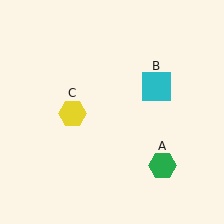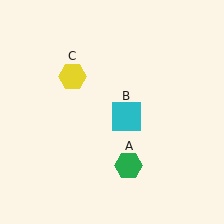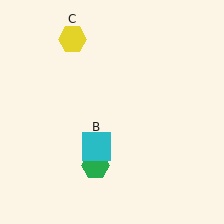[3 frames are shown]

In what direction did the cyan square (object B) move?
The cyan square (object B) moved down and to the left.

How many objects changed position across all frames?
3 objects changed position: green hexagon (object A), cyan square (object B), yellow hexagon (object C).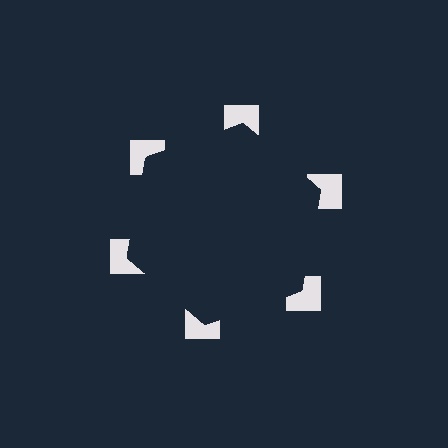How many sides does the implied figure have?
6 sides.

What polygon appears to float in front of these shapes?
An illusory hexagon — its edges are inferred from the aligned wedge cuts in the notched squares, not physically drawn.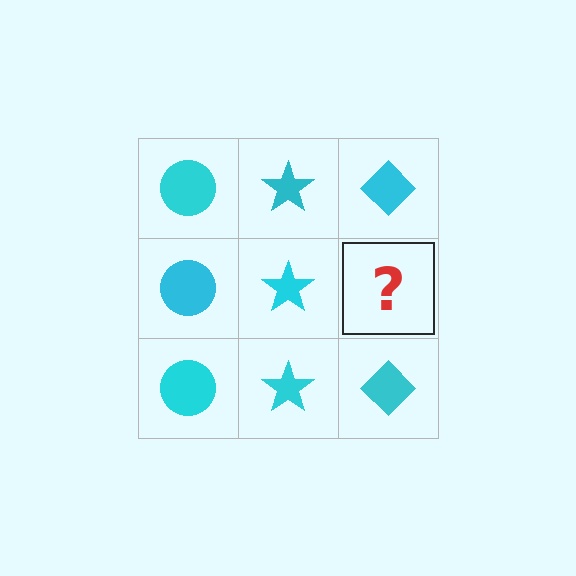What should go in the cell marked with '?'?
The missing cell should contain a cyan diamond.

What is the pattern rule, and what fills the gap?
The rule is that each column has a consistent shape. The gap should be filled with a cyan diamond.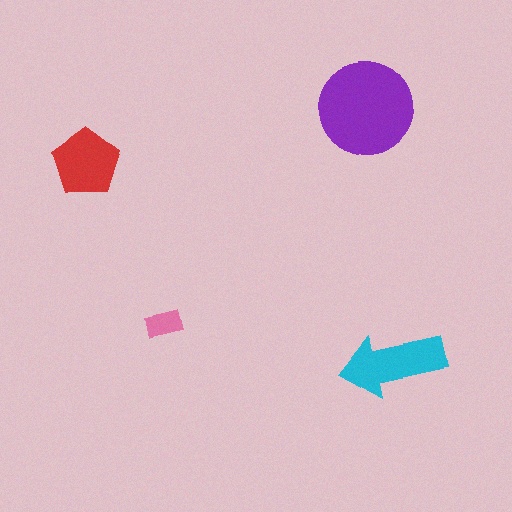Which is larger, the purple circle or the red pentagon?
The purple circle.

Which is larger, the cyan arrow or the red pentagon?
The cyan arrow.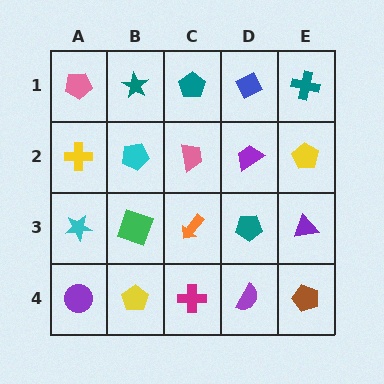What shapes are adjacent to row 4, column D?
A teal pentagon (row 3, column D), a magenta cross (row 4, column C), a brown pentagon (row 4, column E).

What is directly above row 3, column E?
A yellow pentagon.